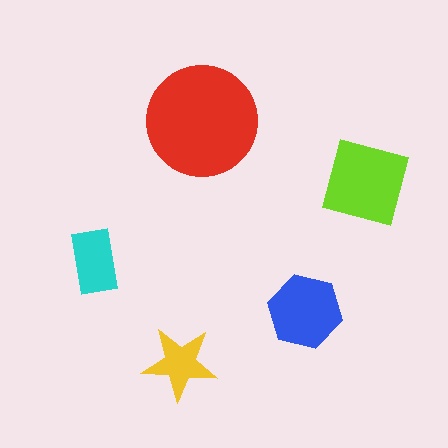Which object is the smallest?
The yellow star.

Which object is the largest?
The red circle.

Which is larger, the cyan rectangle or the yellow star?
The cyan rectangle.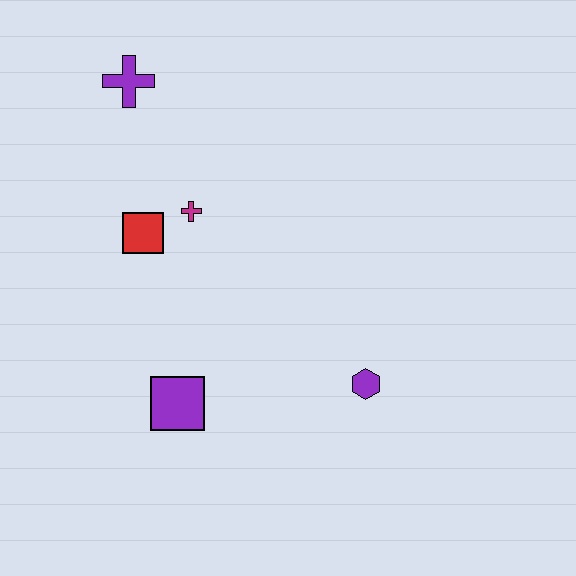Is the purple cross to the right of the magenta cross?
No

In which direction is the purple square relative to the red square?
The purple square is below the red square.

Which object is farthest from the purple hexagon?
The purple cross is farthest from the purple hexagon.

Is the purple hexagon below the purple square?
No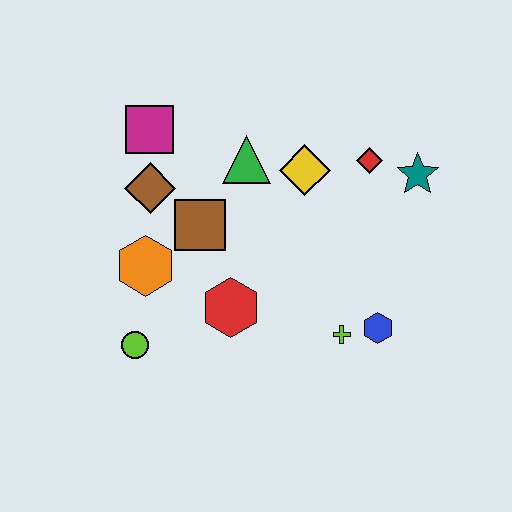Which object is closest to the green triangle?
The yellow diamond is closest to the green triangle.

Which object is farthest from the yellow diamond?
The lime circle is farthest from the yellow diamond.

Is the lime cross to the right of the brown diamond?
Yes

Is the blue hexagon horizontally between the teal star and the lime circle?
Yes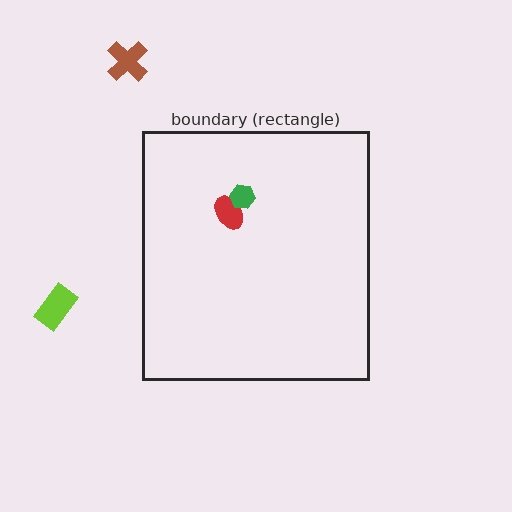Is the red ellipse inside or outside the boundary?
Inside.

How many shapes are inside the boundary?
2 inside, 2 outside.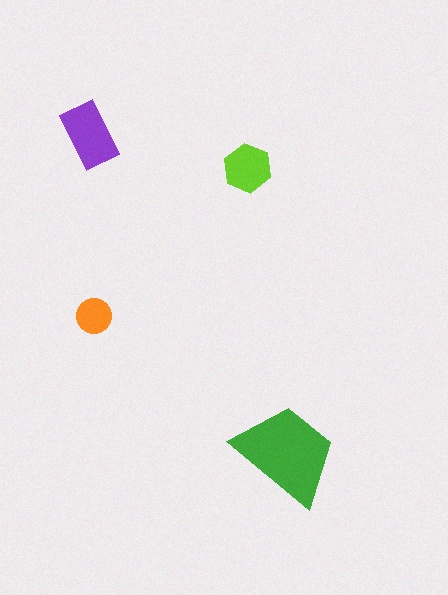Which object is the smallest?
The orange circle.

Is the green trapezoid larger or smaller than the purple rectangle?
Larger.